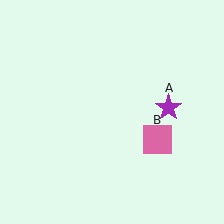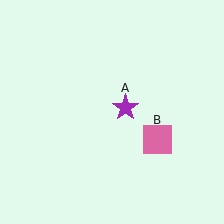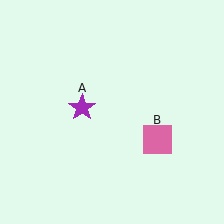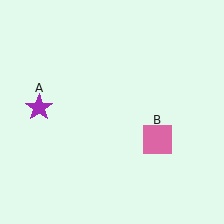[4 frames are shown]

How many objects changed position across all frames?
1 object changed position: purple star (object A).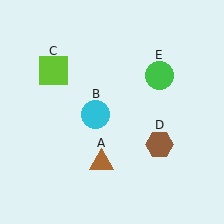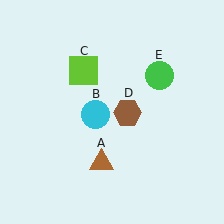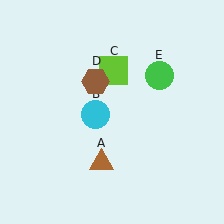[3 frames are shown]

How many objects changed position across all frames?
2 objects changed position: lime square (object C), brown hexagon (object D).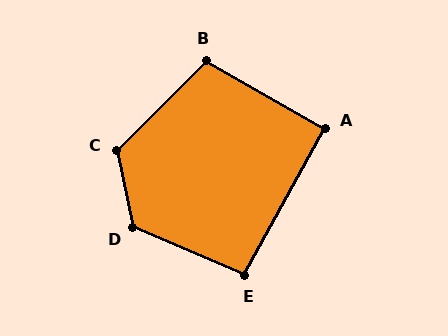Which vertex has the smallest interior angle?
A, at approximately 91 degrees.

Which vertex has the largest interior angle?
D, at approximately 125 degrees.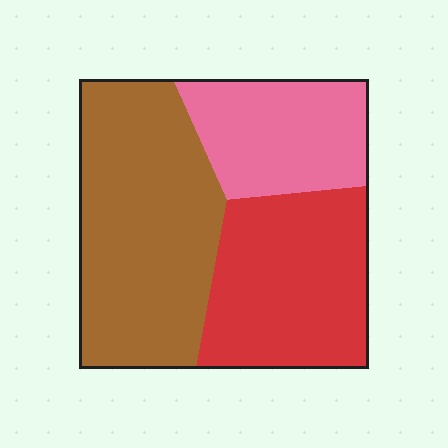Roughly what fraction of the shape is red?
Red takes up about one third (1/3) of the shape.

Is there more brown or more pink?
Brown.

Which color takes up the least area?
Pink, at roughly 25%.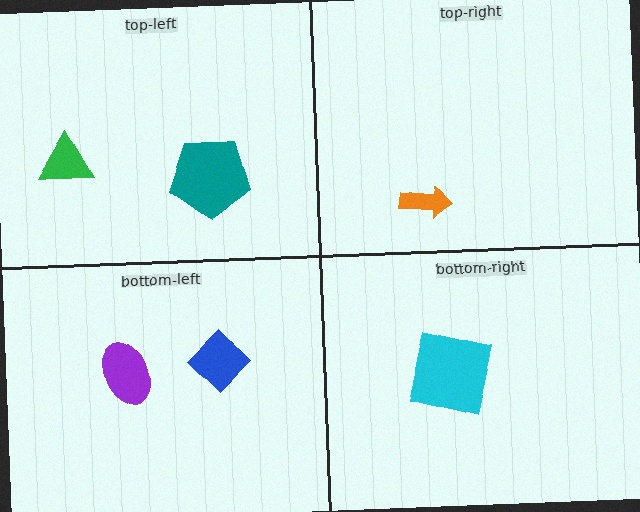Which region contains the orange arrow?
The top-right region.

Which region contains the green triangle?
The top-left region.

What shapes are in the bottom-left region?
The purple ellipse, the blue diamond.